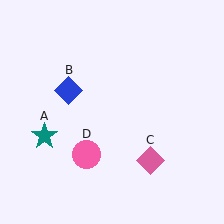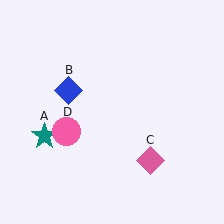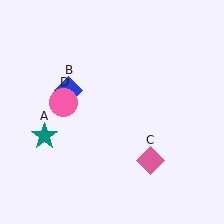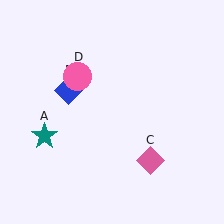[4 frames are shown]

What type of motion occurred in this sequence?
The pink circle (object D) rotated clockwise around the center of the scene.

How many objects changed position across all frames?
1 object changed position: pink circle (object D).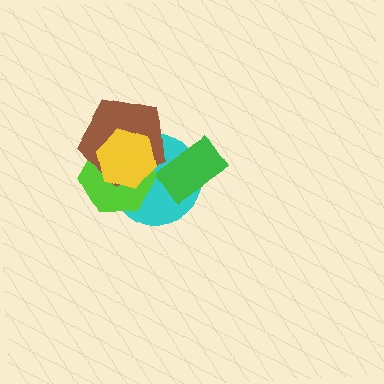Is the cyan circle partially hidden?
Yes, it is partially covered by another shape.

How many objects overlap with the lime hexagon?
3 objects overlap with the lime hexagon.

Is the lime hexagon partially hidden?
Yes, it is partially covered by another shape.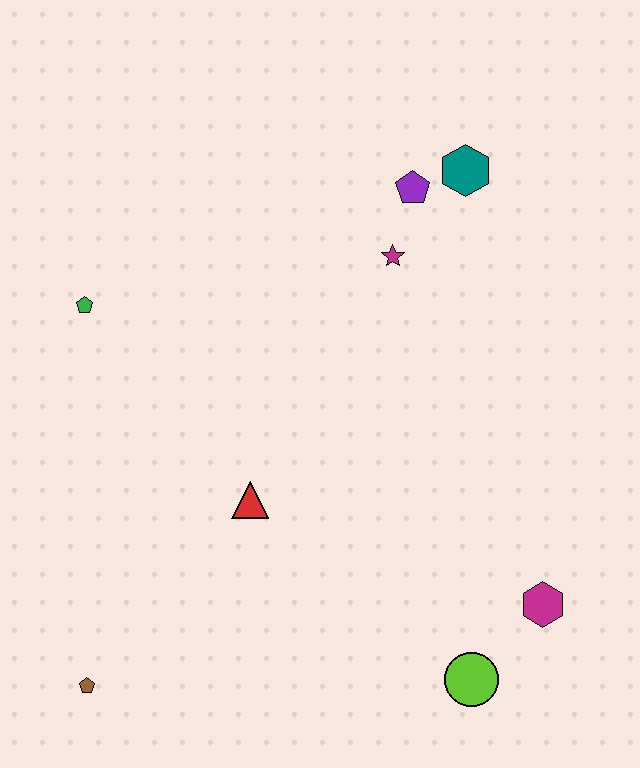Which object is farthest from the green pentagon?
The magenta hexagon is farthest from the green pentagon.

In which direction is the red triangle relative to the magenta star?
The red triangle is below the magenta star.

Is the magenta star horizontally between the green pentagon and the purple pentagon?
Yes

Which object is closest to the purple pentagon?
The teal hexagon is closest to the purple pentagon.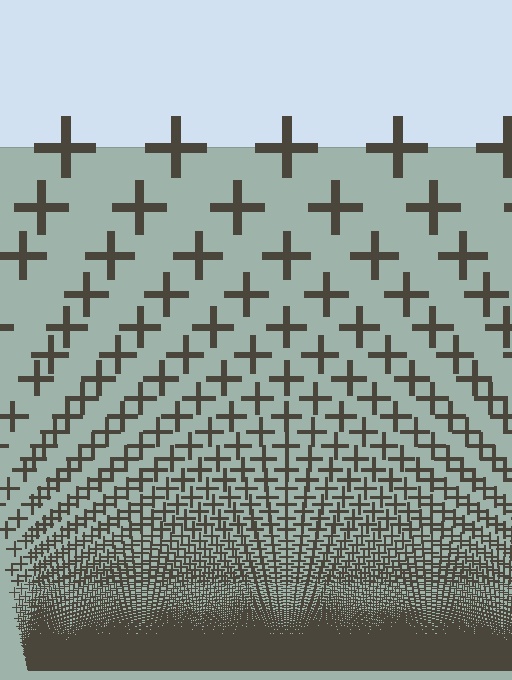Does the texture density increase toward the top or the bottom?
Density increases toward the bottom.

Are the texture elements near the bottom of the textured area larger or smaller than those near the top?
Smaller. The gradient is inverted — elements near the bottom are smaller and denser.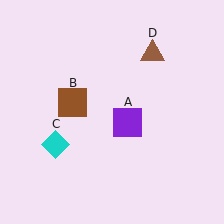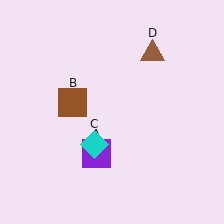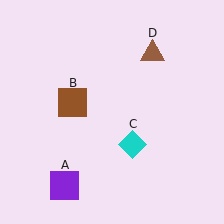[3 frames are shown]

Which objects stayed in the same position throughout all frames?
Brown square (object B) and brown triangle (object D) remained stationary.